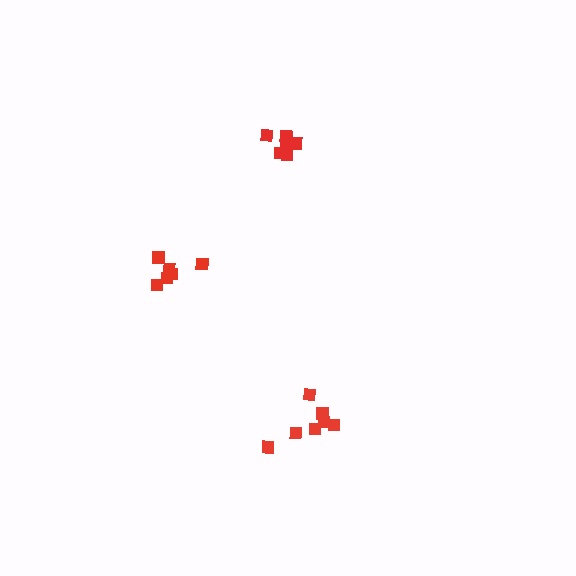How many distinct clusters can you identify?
There are 3 distinct clusters.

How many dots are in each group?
Group 1: 7 dots, Group 2: 6 dots, Group 3: 7 dots (20 total).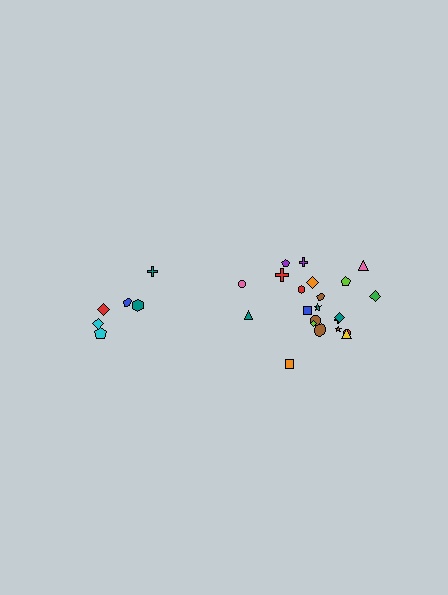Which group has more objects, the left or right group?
The right group.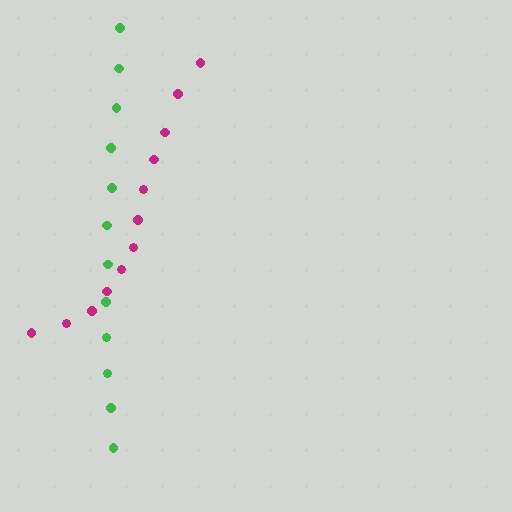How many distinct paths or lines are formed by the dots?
There are 2 distinct paths.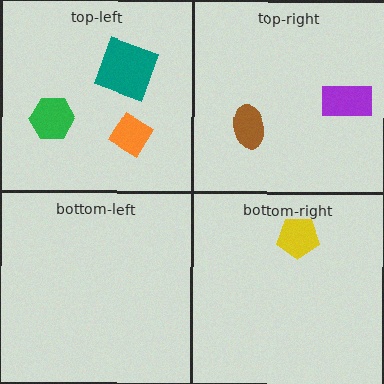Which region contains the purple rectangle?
The top-right region.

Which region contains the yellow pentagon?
The bottom-right region.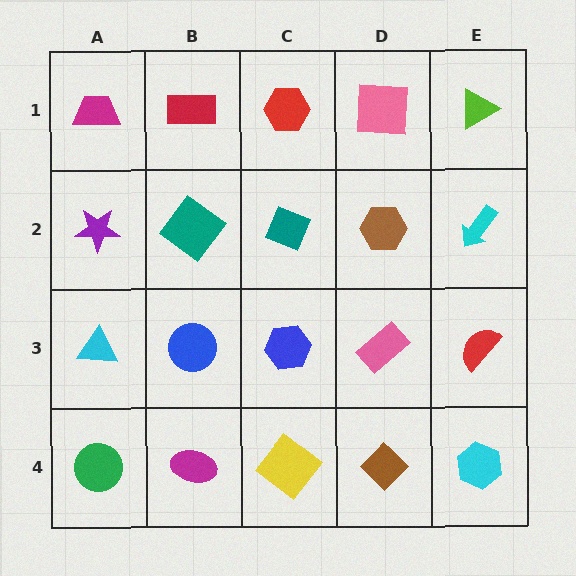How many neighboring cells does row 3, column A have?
3.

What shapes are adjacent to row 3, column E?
A cyan arrow (row 2, column E), a cyan hexagon (row 4, column E), a pink rectangle (row 3, column D).